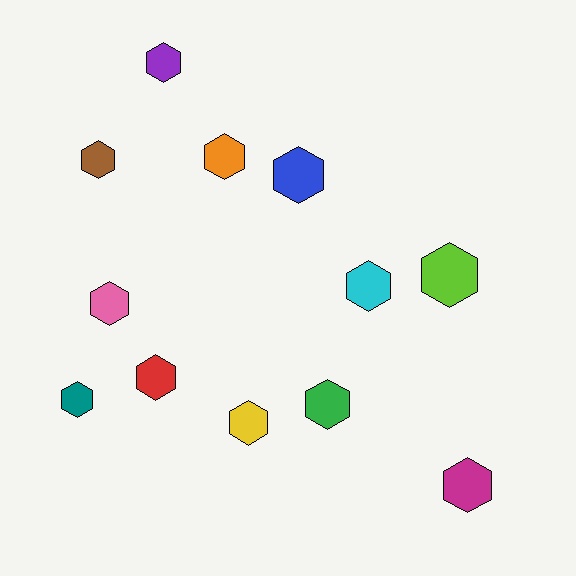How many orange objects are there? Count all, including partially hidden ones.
There is 1 orange object.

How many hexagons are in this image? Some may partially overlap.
There are 12 hexagons.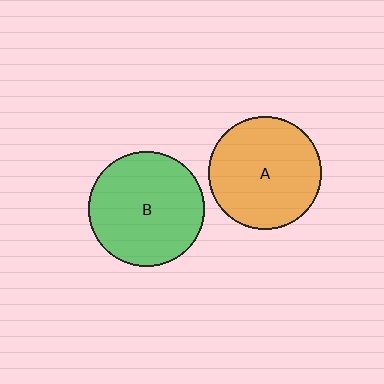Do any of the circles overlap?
No, none of the circles overlap.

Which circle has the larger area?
Circle B (green).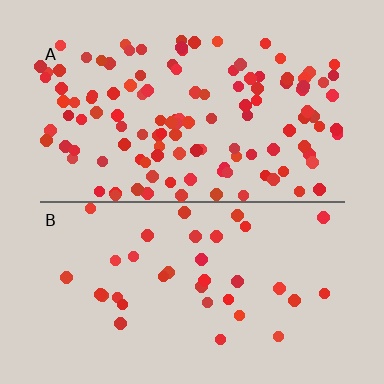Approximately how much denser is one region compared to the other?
Approximately 3.3× — region A over region B.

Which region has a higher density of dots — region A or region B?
A (the top).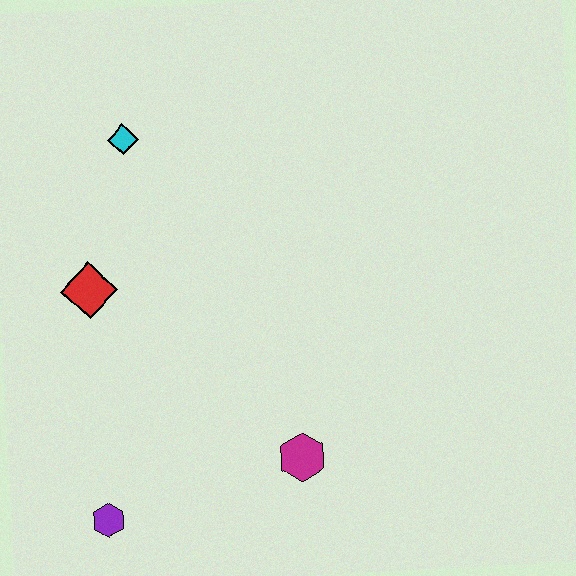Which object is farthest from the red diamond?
The magenta hexagon is farthest from the red diamond.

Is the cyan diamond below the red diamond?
No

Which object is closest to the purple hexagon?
The magenta hexagon is closest to the purple hexagon.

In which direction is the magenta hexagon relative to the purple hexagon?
The magenta hexagon is to the right of the purple hexagon.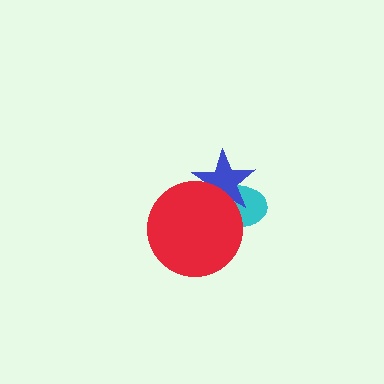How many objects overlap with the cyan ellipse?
2 objects overlap with the cyan ellipse.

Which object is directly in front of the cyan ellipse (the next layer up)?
The blue star is directly in front of the cyan ellipse.